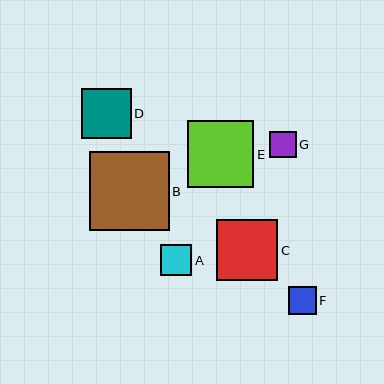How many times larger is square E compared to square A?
Square E is approximately 2.2 times the size of square A.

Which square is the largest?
Square B is the largest with a size of approximately 79 pixels.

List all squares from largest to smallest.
From largest to smallest: B, E, C, D, A, F, G.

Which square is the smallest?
Square G is the smallest with a size of approximately 26 pixels.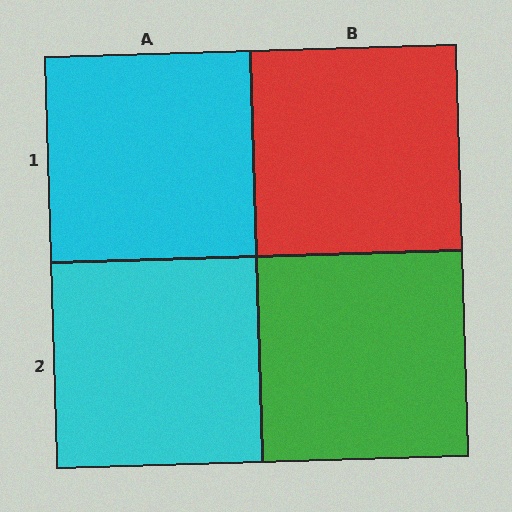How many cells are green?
1 cell is green.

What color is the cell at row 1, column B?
Red.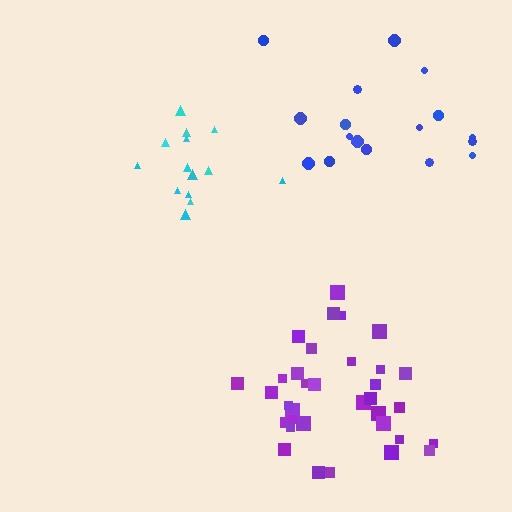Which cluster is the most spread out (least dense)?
Blue.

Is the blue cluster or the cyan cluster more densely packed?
Cyan.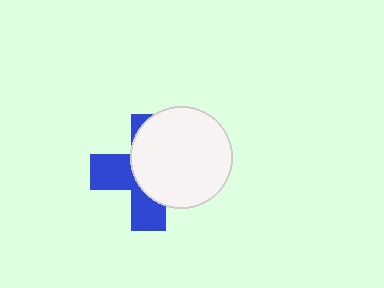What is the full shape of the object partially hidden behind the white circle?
The partially hidden object is a blue cross.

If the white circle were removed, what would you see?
You would see the complete blue cross.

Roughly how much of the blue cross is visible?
A small part of it is visible (roughly 43%).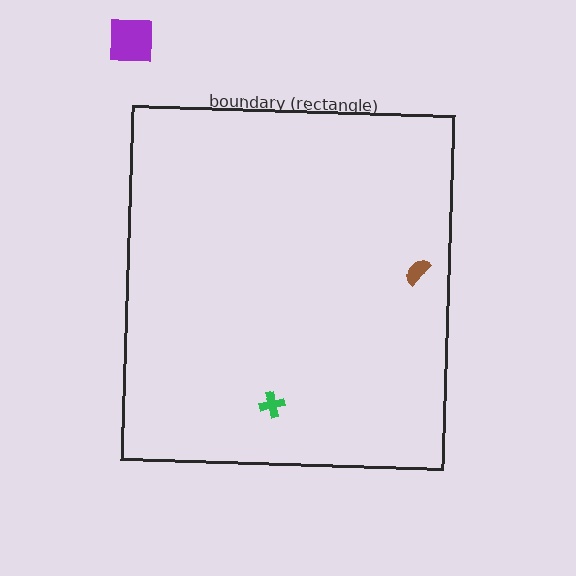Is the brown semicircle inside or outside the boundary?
Inside.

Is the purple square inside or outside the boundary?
Outside.